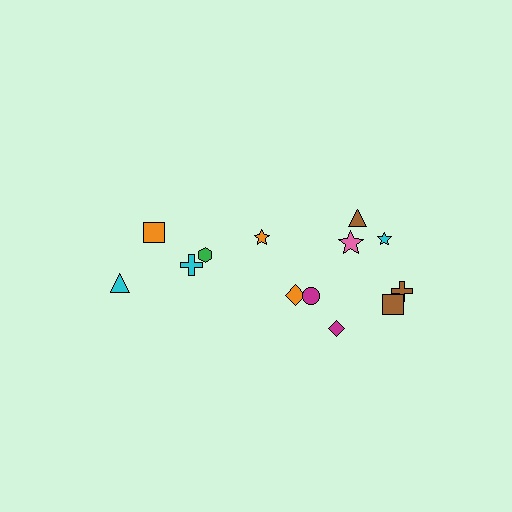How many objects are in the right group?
There are 8 objects.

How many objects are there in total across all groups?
There are 13 objects.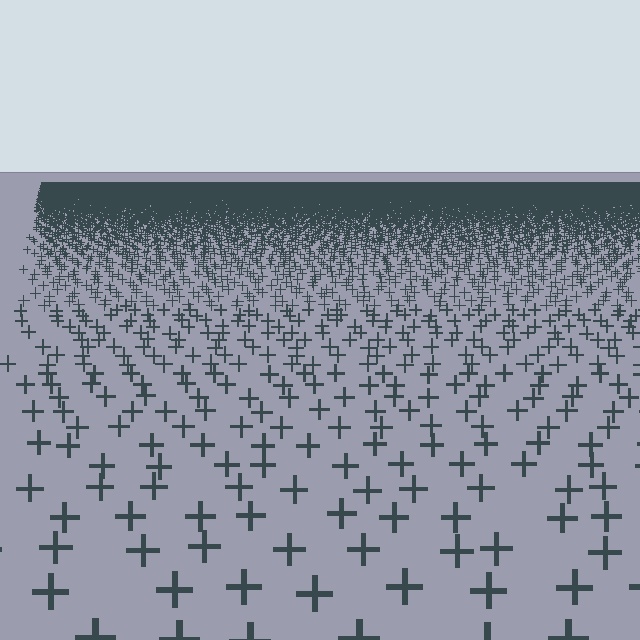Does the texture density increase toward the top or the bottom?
Density increases toward the top.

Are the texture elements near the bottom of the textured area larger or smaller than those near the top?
Larger. Near the bottom, elements are closer to the viewer and appear at a bigger on-screen size.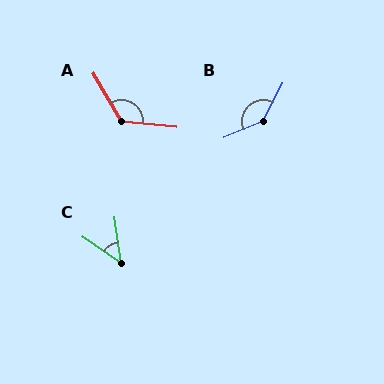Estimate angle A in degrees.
Approximately 126 degrees.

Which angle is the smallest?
C, at approximately 48 degrees.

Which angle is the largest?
B, at approximately 140 degrees.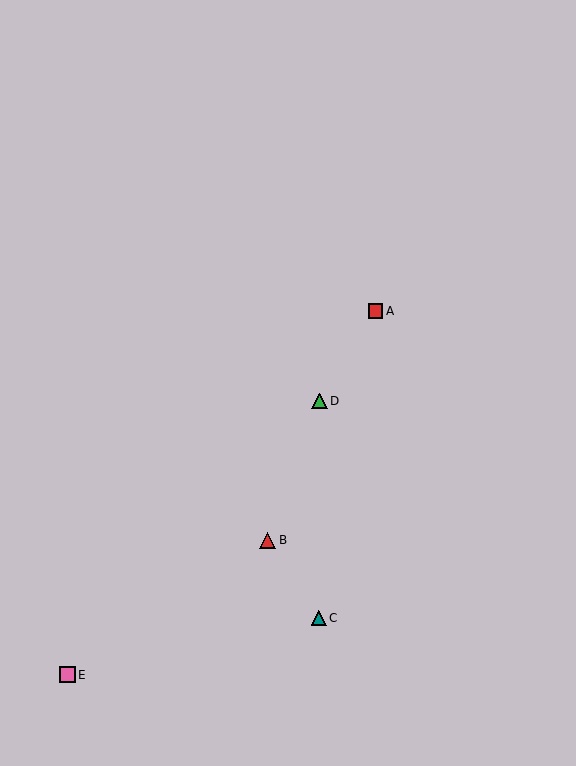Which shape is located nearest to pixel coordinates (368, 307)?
The red square (labeled A) at (376, 311) is nearest to that location.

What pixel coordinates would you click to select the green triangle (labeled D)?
Click at (319, 401) to select the green triangle D.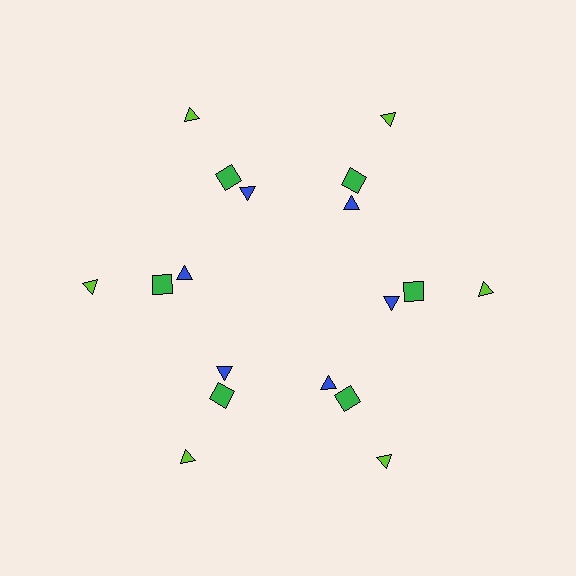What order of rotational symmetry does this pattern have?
This pattern has 6-fold rotational symmetry.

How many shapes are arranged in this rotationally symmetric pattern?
There are 18 shapes, arranged in 6 groups of 3.